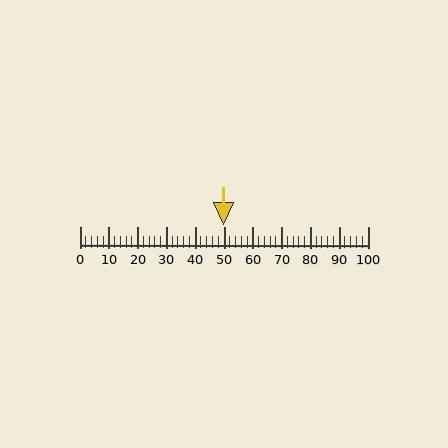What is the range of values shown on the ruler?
The ruler shows values from 0 to 100.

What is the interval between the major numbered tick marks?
The major tick marks are spaced 10 units apart.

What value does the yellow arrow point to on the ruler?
The yellow arrow points to approximately 50.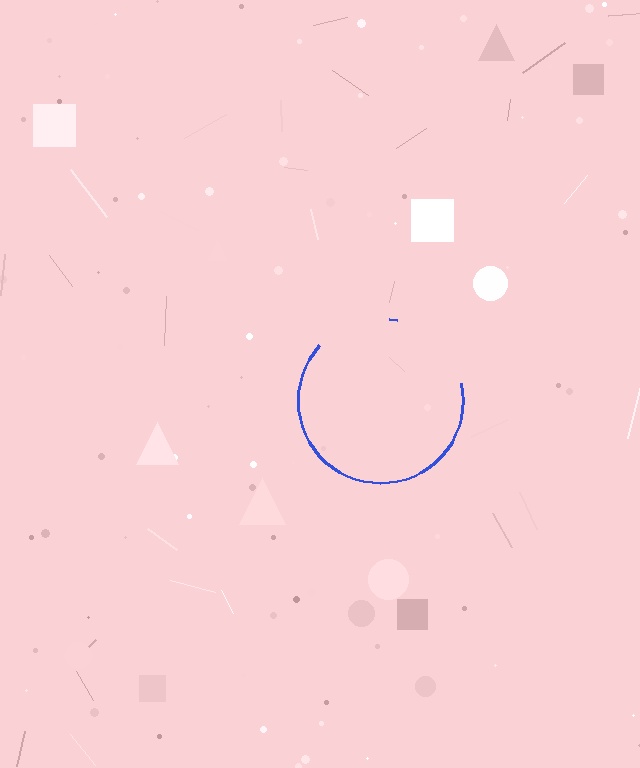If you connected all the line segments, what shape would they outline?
They would outline a circle.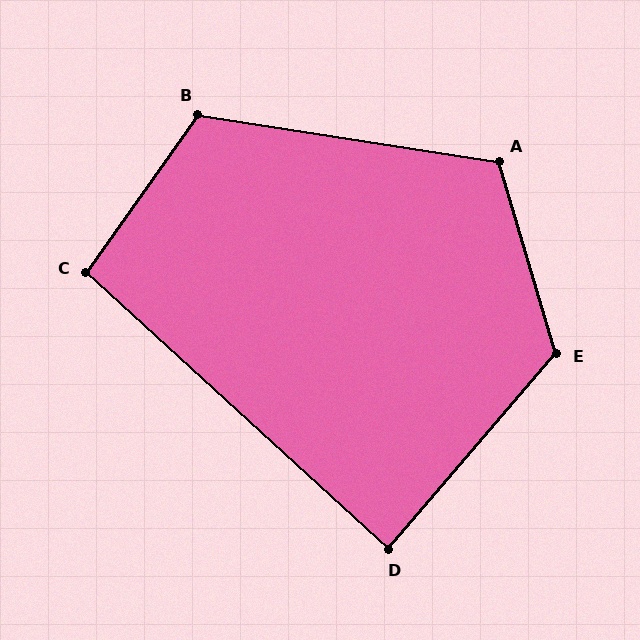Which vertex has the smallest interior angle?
D, at approximately 88 degrees.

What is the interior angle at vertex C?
Approximately 97 degrees (obtuse).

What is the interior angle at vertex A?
Approximately 115 degrees (obtuse).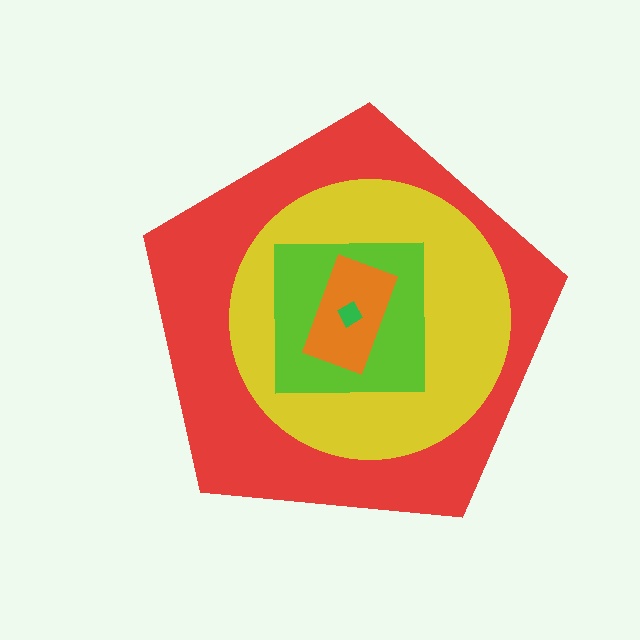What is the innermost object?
The green diamond.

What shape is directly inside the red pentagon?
The yellow circle.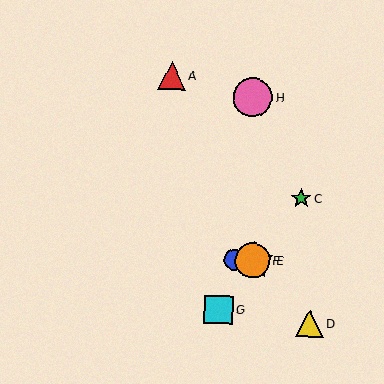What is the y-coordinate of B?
Object B is at y≈260.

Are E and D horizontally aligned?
No, E is at y≈261 and D is at y≈323.